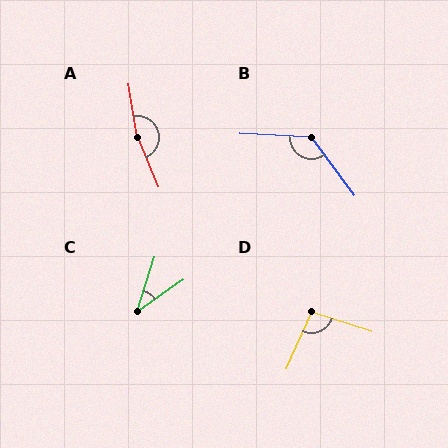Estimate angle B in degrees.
Approximately 129 degrees.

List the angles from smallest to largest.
C (37°), D (96°), B (129°), A (167°).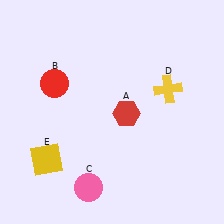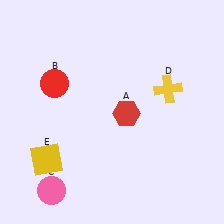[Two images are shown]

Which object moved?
The pink circle (C) moved left.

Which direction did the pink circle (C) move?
The pink circle (C) moved left.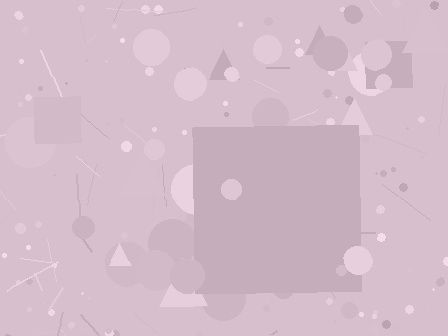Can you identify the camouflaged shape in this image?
The camouflaged shape is a square.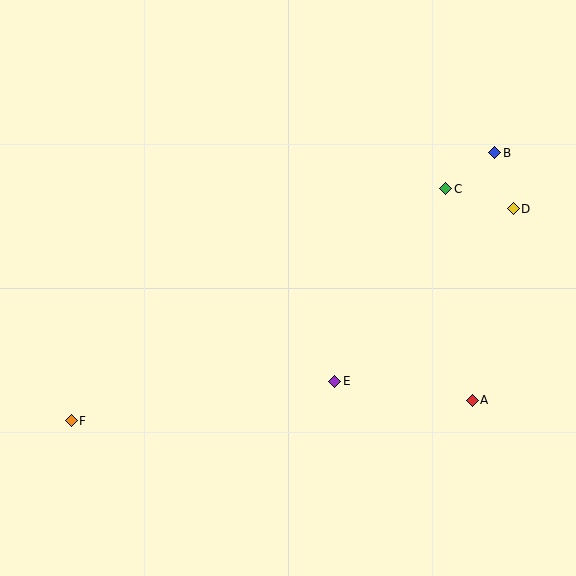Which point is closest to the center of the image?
Point E at (335, 381) is closest to the center.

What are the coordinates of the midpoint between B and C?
The midpoint between B and C is at (470, 171).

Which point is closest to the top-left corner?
Point F is closest to the top-left corner.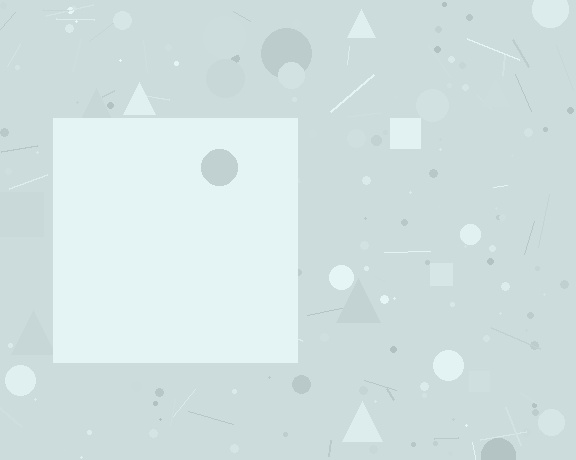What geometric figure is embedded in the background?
A square is embedded in the background.